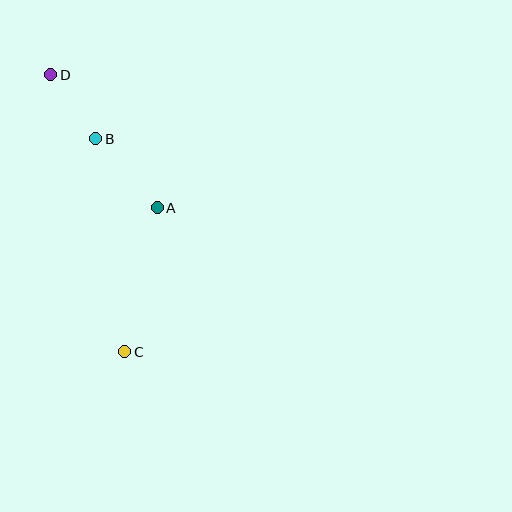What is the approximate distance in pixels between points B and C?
The distance between B and C is approximately 215 pixels.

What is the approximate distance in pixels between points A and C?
The distance between A and C is approximately 148 pixels.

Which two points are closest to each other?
Points B and D are closest to each other.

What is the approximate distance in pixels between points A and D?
The distance between A and D is approximately 170 pixels.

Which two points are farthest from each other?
Points C and D are farthest from each other.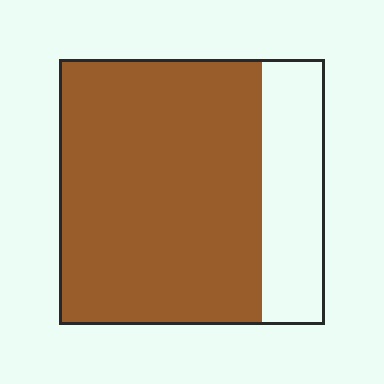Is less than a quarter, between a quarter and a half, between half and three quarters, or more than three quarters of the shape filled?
More than three quarters.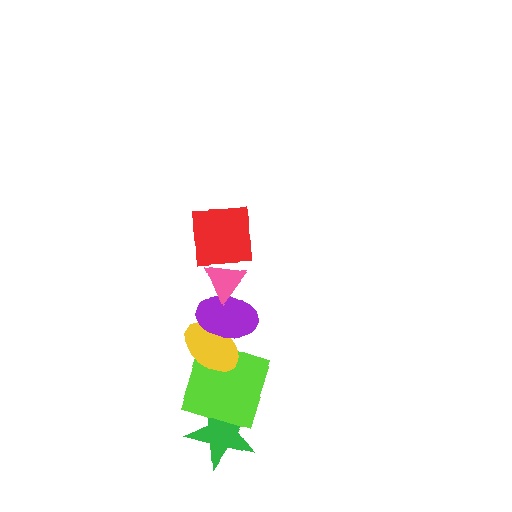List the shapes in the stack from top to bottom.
From top to bottom: the red square, the pink triangle, the purple ellipse, the yellow ellipse, the lime square, the green star.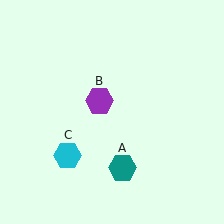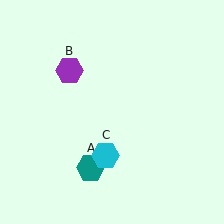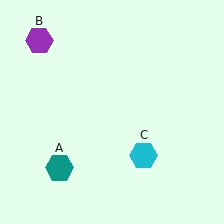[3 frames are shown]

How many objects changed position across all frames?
3 objects changed position: teal hexagon (object A), purple hexagon (object B), cyan hexagon (object C).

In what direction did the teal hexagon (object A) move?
The teal hexagon (object A) moved left.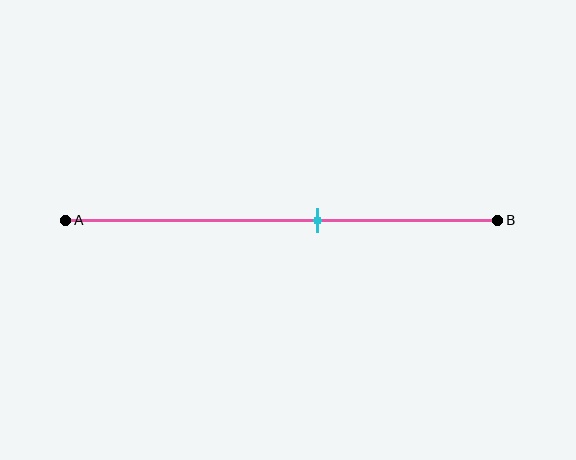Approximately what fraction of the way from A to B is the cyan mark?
The cyan mark is approximately 60% of the way from A to B.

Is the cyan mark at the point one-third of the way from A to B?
No, the mark is at about 60% from A, not at the 33% one-third point.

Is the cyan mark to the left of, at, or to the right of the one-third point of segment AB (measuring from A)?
The cyan mark is to the right of the one-third point of segment AB.